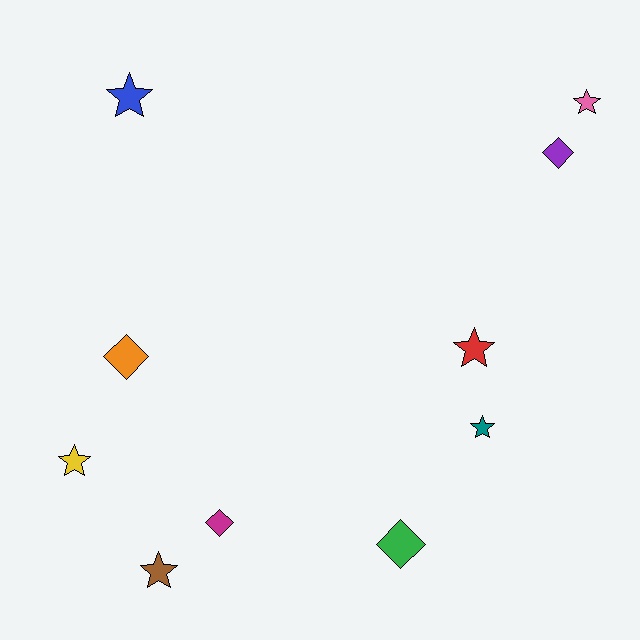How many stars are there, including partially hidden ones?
There are 6 stars.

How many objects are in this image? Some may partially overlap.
There are 10 objects.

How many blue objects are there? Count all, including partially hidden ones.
There is 1 blue object.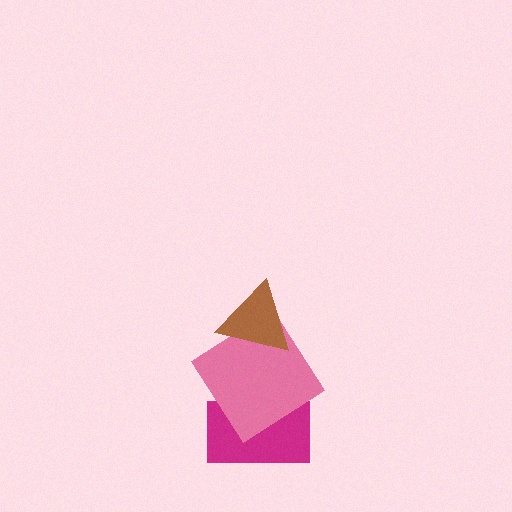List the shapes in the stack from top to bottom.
From top to bottom: the brown triangle, the pink diamond, the magenta rectangle.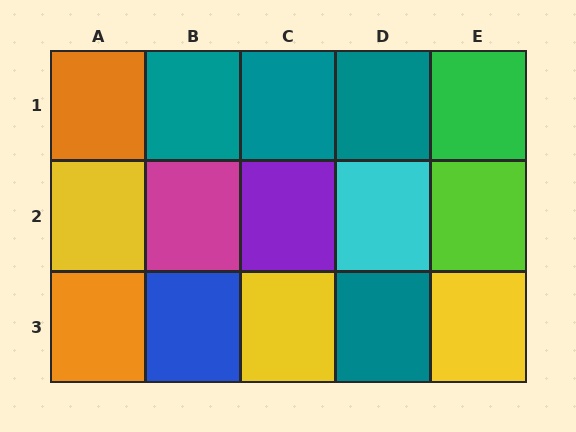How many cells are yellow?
3 cells are yellow.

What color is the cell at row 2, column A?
Yellow.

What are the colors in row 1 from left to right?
Orange, teal, teal, teal, green.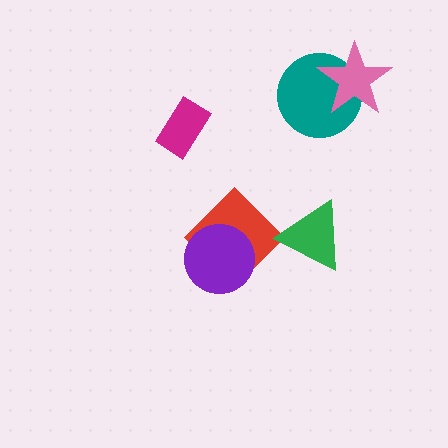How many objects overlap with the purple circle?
1 object overlaps with the purple circle.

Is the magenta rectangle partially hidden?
No, no other shape covers it.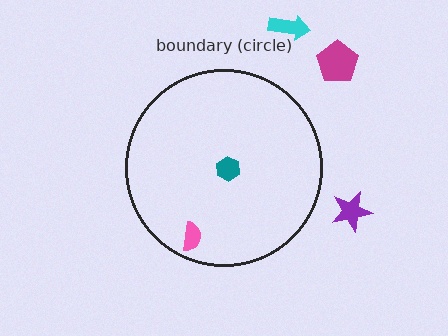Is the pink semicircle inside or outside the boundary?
Inside.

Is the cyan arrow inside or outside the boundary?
Outside.